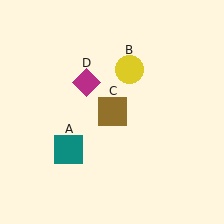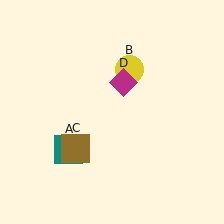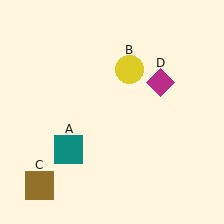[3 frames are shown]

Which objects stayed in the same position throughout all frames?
Teal square (object A) and yellow circle (object B) remained stationary.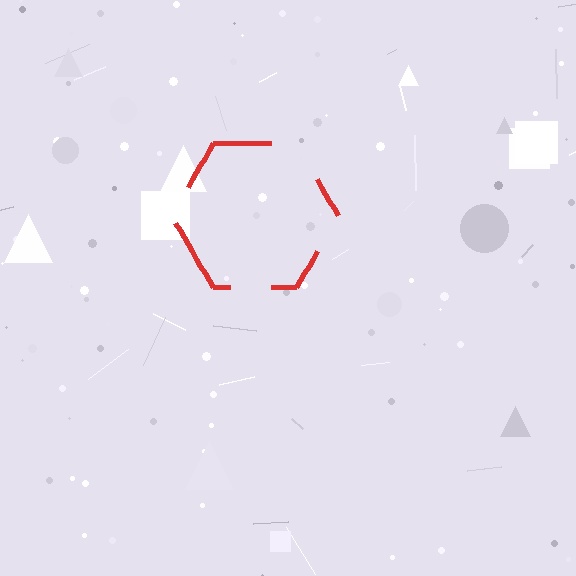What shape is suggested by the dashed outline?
The dashed outline suggests a hexagon.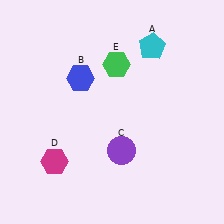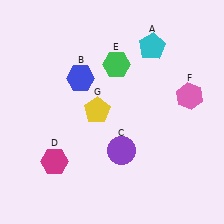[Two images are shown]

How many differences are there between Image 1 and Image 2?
There are 2 differences between the two images.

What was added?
A pink hexagon (F), a yellow pentagon (G) were added in Image 2.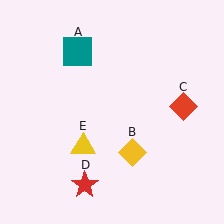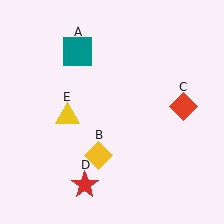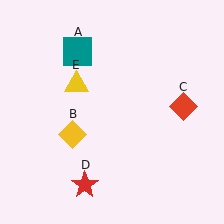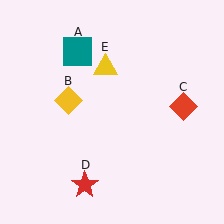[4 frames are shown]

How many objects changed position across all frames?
2 objects changed position: yellow diamond (object B), yellow triangle (object E).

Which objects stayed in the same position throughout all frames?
Teal square (object A) and red diamond (object C) and red star (object D) remained stationary.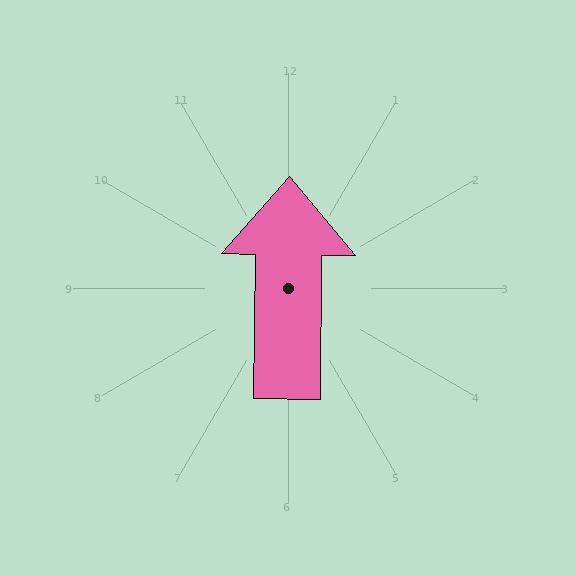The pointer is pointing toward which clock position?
Roughly 12 o'clock.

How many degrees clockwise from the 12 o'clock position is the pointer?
Approximately 1 degrees.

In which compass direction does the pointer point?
North.